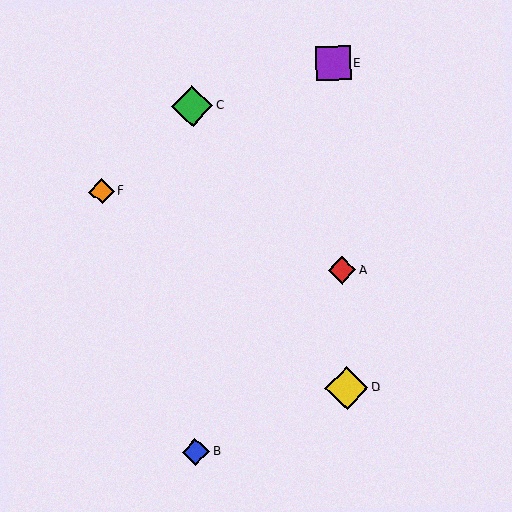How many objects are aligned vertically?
3 objects (A, D, E) are aligned vertically.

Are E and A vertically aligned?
Yes, both are at x≈333.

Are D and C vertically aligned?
No, D is at x≈347 and C is at x≈192.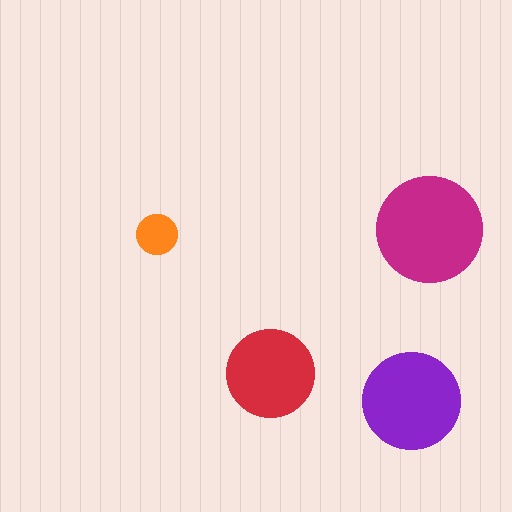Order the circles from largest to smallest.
the magenta one, the purple one, the red one, the orange one.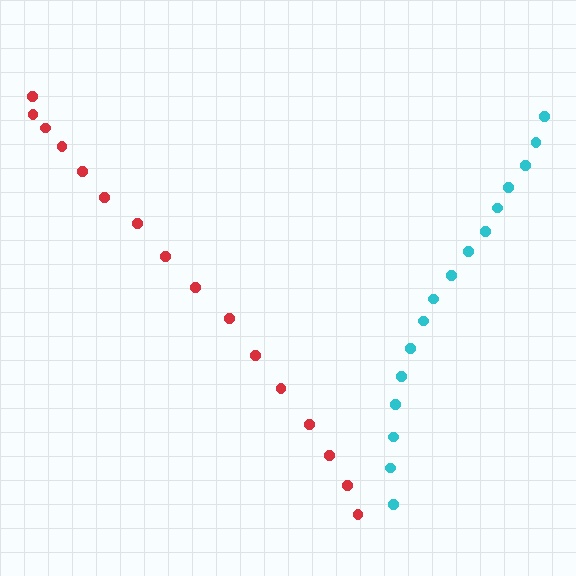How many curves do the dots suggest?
There are 2 distinct paths.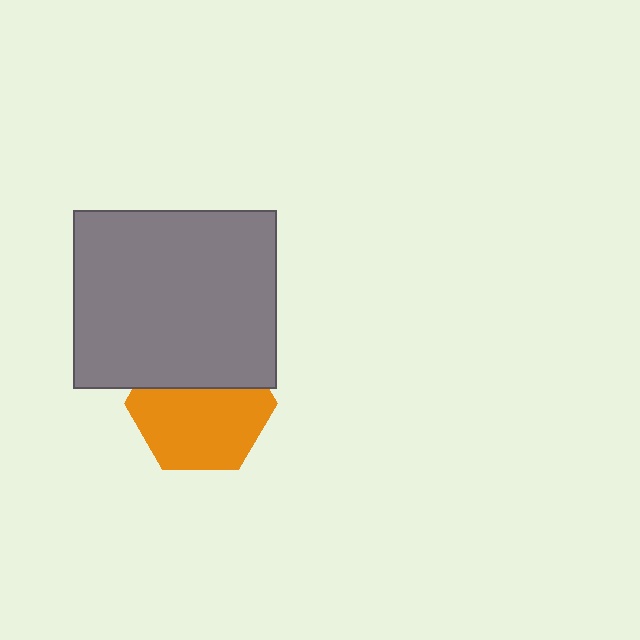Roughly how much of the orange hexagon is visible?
About half of it is visible (roughly 63%).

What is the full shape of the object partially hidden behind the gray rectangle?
The partially hidden object is an orange hexagon.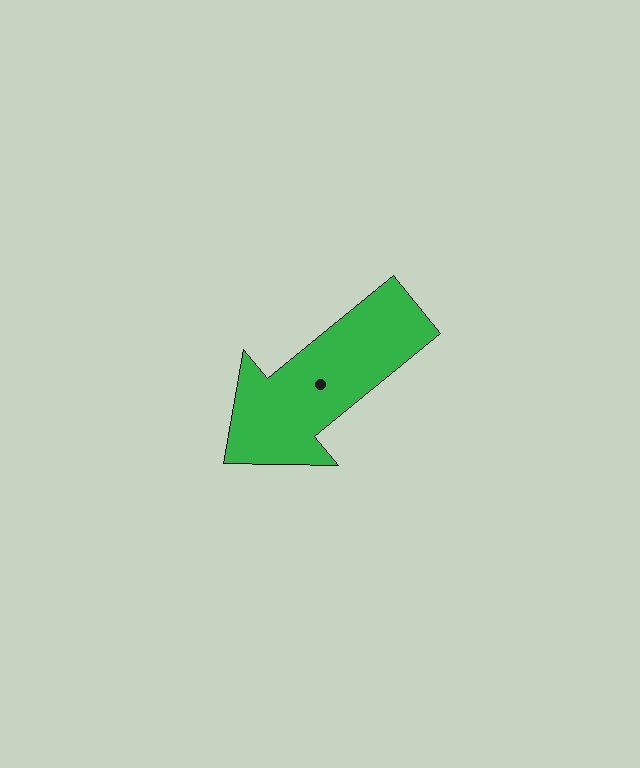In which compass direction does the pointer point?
Southwest.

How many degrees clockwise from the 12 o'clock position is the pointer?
Approximately 231 degrees.